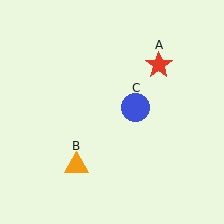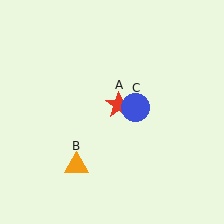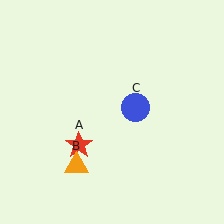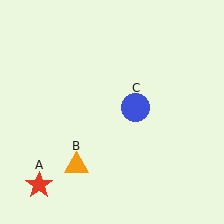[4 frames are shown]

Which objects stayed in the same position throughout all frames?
Orange triangle (object B) and blue circle (object C) remained stationary.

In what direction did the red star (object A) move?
The red star (object A) moved down and to the left.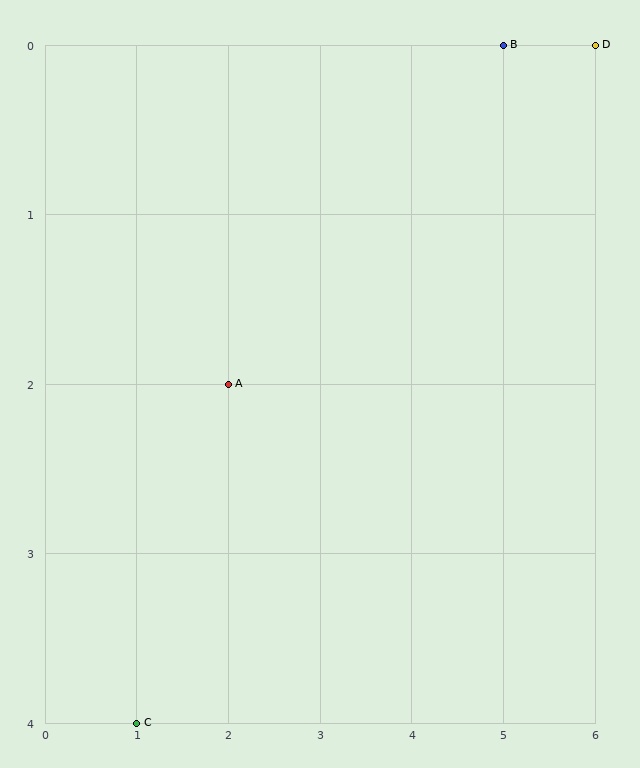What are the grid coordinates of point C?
Point C is at grid coordinates (1, 4).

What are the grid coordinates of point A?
Point A is at grid coordinates (2, 2).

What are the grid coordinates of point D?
Point D is at grid coordinates (6, 0).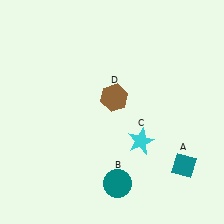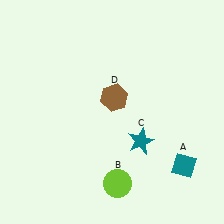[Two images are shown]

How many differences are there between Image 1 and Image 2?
There are 2 differences between the two images.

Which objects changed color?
B changed from teal to lime. C changed from cyan to teal.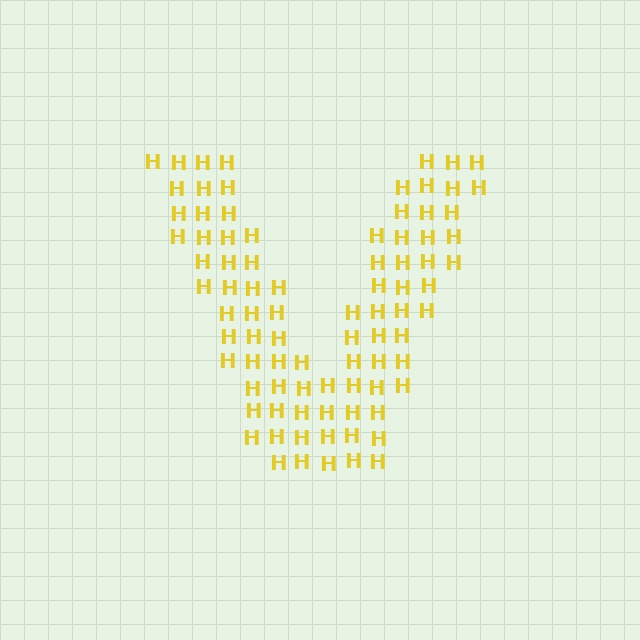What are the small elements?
The small elements are letter H's.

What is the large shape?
The large shape is the letter V.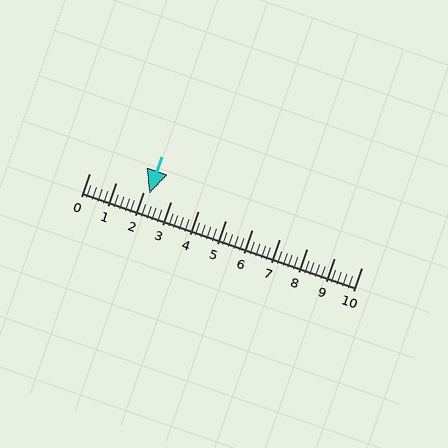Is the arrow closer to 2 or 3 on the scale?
The arrow is closer to 2.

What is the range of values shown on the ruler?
The ruler shows values from 0 to 10.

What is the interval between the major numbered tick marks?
The major tick marks are spaced 1 units apart.